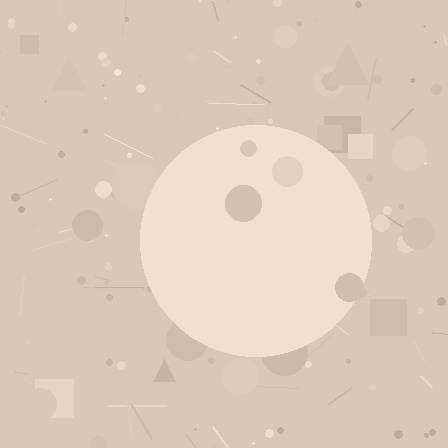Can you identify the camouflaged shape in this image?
The camouflaged shape is a circle.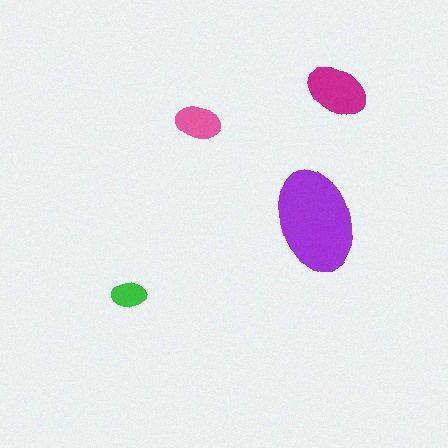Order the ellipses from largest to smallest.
the purple one, the magenta one, the pink one, the green one.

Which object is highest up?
The magenta ellipse is topmost.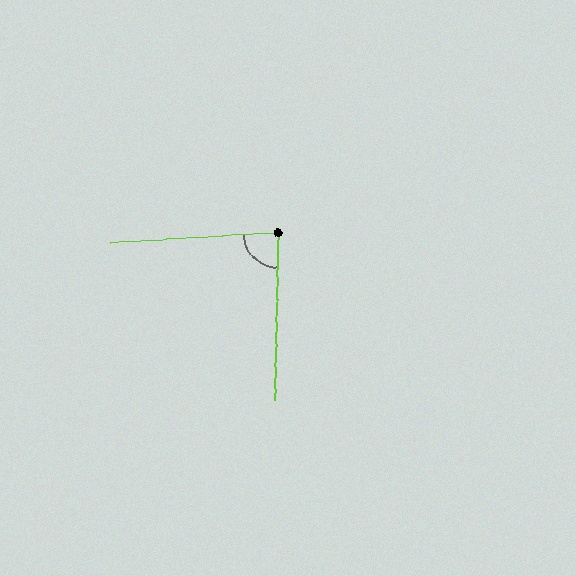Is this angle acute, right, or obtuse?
It is approximately a right angle.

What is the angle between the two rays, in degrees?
Approximately 85 degrees.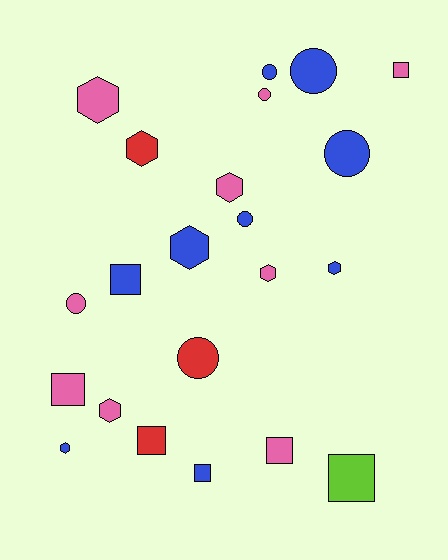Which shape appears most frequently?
Hexagon, with 8 objects.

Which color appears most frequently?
Blue, with 9 objects.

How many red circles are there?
There is 1 red circle.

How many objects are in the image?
There are 22 objects.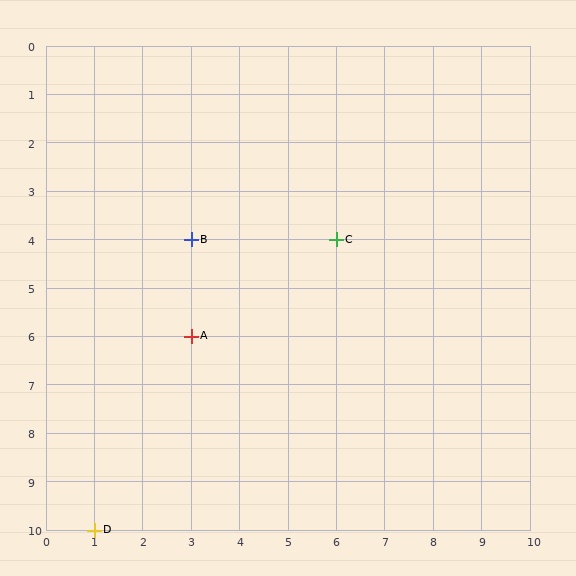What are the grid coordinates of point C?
Point C is at grid coordinates (6, 4).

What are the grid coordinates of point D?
Point D is at grid coordinates (1, 10).